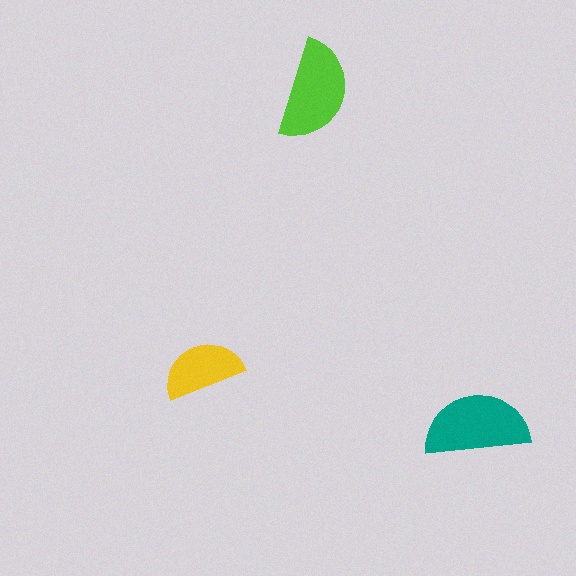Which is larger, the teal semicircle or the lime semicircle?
The teal one.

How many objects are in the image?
There are 3 objects in the image.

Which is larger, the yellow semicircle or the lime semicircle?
The lime one.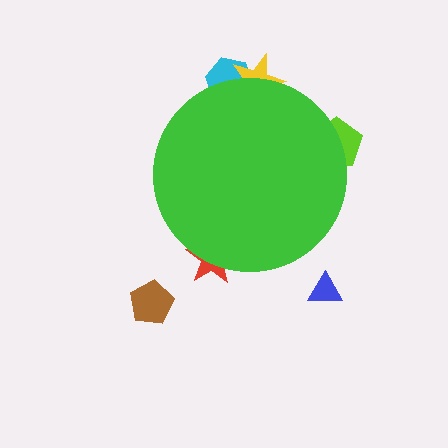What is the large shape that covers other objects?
A green circle.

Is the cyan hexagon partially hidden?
Yes, the cyan hexagon is partially hidden behind the green circle.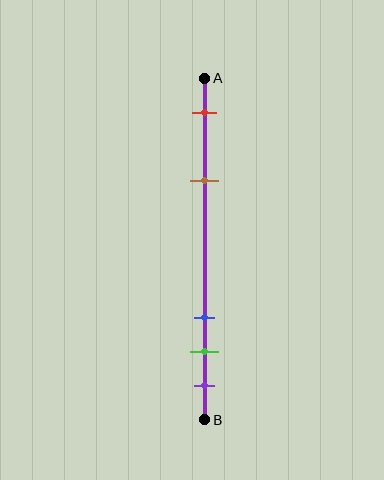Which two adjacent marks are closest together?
The green and purple marks are the closest adjacent pair.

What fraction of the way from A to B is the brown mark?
The brown mark is approximately 30% (0.3) of the way from A to B.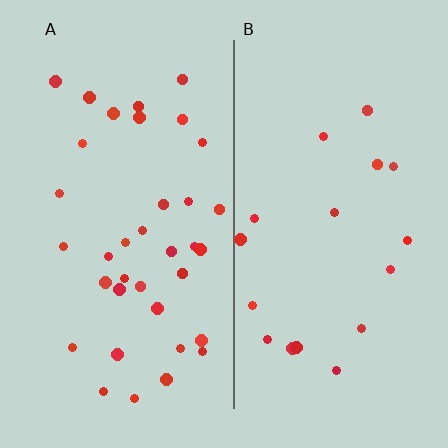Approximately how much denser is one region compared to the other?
Approximately 2.0× — region A over region B.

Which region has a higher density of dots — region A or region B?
A (the left).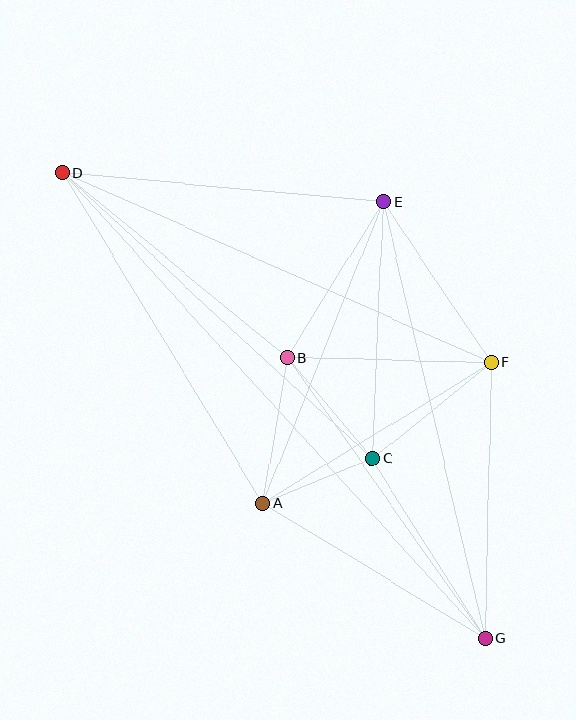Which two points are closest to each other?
Points A and C are closest to each other.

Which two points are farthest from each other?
Points D and G are farthest from each other.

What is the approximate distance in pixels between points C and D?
The distance between C and D is approximately 422 pixels.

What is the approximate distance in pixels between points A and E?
The distance between A and E is approximately 325 pixels.